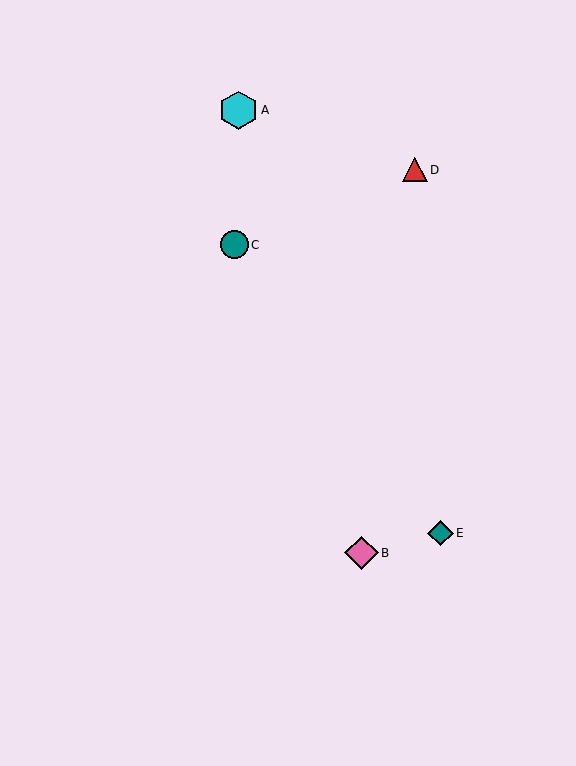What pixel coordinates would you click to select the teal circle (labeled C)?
Click at (234, 245) to select the teal circle C.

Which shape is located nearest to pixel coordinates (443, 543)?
The teal diamond (labeled E) at (440, 533) is nearest to that location.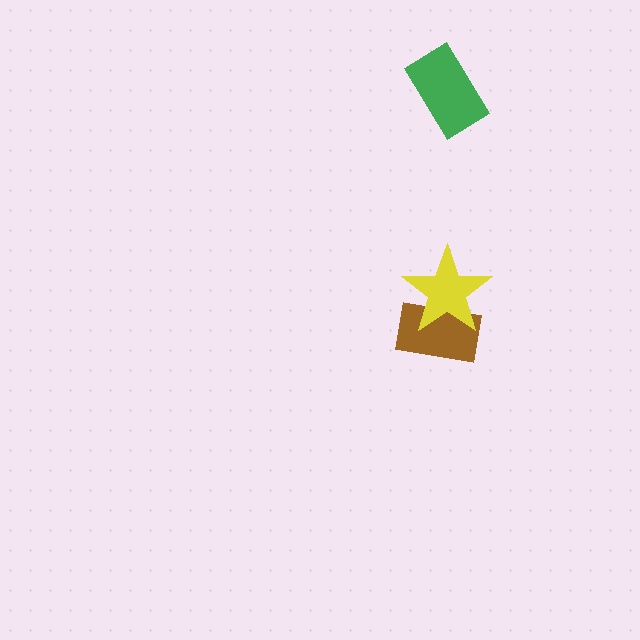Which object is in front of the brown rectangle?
The yellow star is in front of the brown rectangle.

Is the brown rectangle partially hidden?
Yes, it is partially covered by another shape.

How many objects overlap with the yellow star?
1 object overlaps with the yellow star.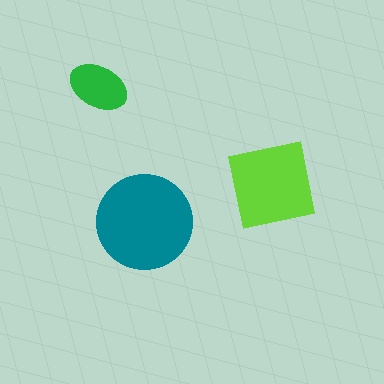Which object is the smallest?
The green ellipse.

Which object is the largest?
The teal circle.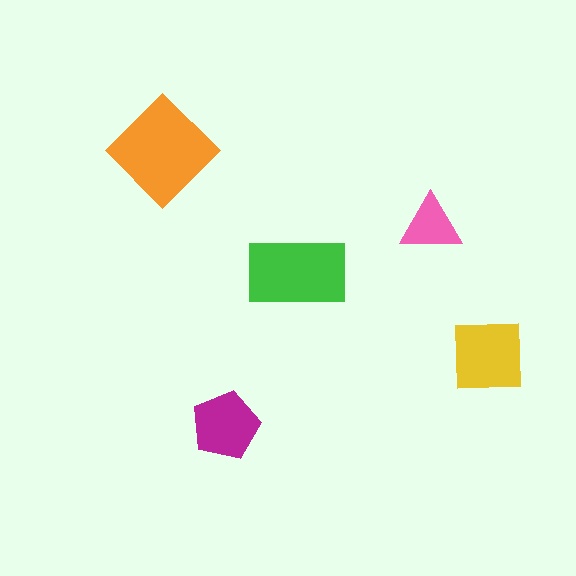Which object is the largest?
The orange diamond.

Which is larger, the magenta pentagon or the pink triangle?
The magenta pentagon.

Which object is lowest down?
The magenta pentagon is bottommost.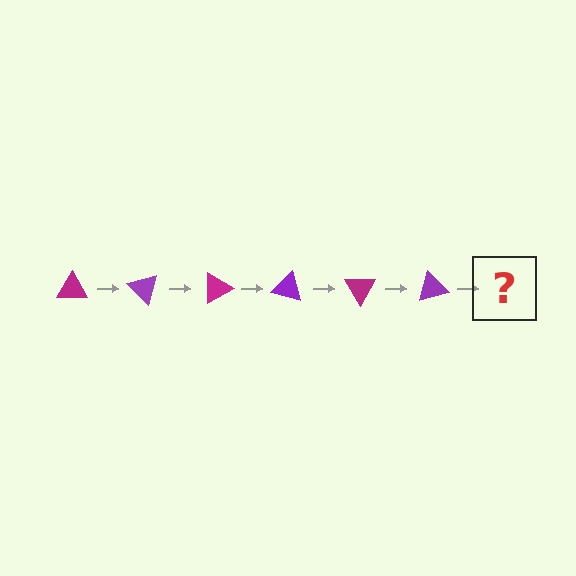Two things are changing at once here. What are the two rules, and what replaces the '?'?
The two rules are that it rotates 45 degrees each step and the color cycles through magenta and purple. The '?' should be a magenta triangle, rotated 270 degrees from the start.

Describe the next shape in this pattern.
It should be a magenta triangle, rotated 270 degrees from the start.